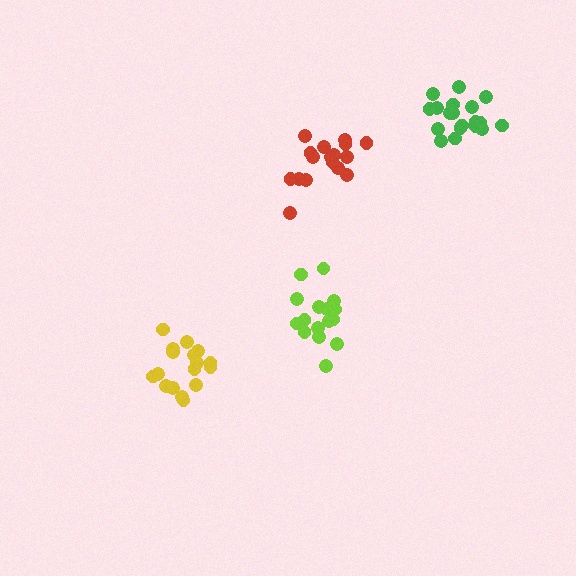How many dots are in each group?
Group 1: 17 dots, Group 2: 17 dots, Group 3: 17 dots, Group 4: 19 dots (70 total).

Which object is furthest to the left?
The yellow cluster is leftmost.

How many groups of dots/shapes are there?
There are 4 groups.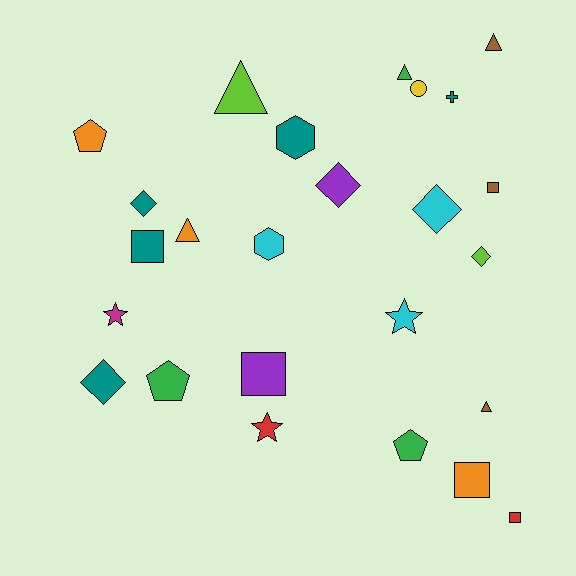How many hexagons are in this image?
There are 2 hexagons.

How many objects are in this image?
There are 25 objects.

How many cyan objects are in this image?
There are 3 cyan objects.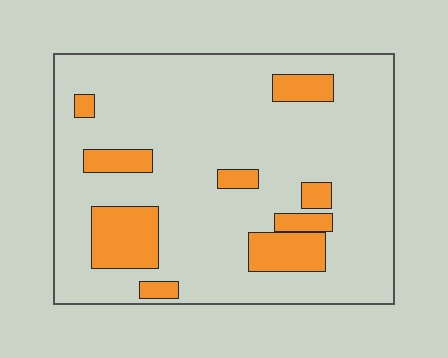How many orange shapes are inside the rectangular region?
9.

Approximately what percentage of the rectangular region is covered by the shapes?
Approximately 15%.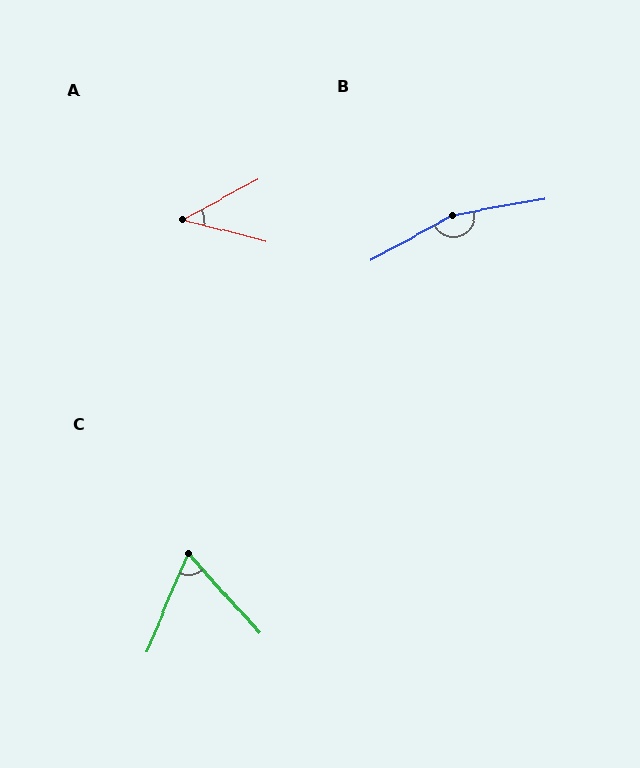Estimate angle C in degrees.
Approximately 65 degrees.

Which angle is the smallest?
A, at approximately 43 degrees.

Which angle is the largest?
B, at approximately 162 degrees.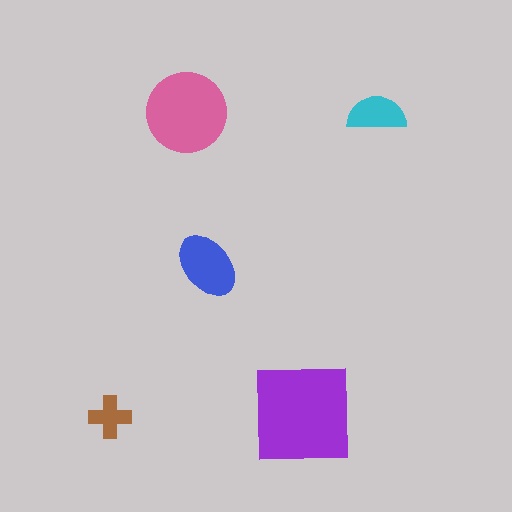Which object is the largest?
The purple square.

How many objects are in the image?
There are 5 objects in the image.